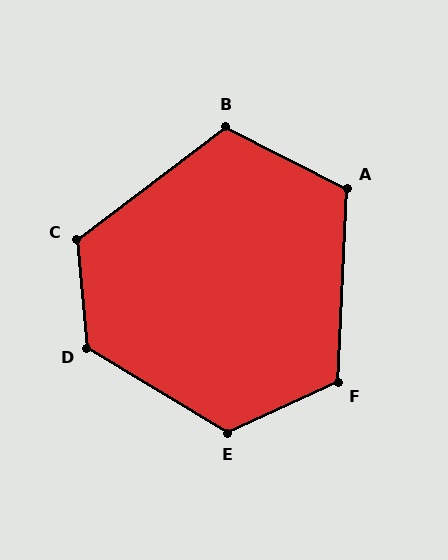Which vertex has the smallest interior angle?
A, at approximately 114 degrees.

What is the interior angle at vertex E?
Approximately 124 degrees (obtuse).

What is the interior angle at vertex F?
Approximately 117 degrees (obtuse).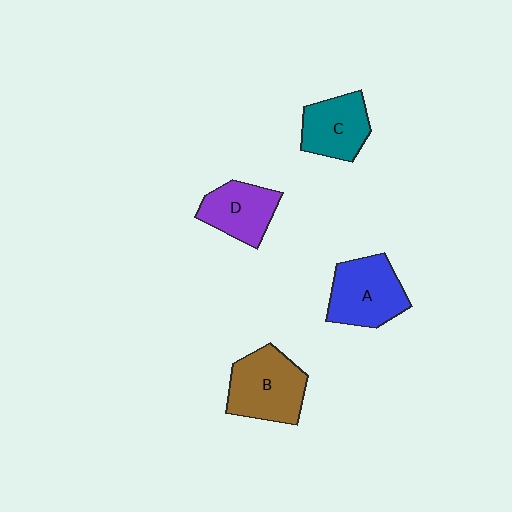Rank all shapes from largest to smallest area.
From largest to smallest: B (brown), A (blue), C (teal), D (purple).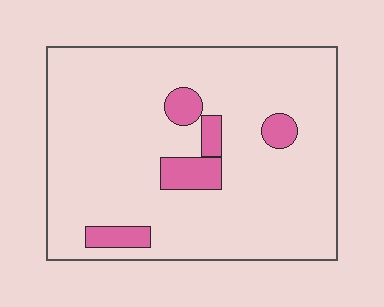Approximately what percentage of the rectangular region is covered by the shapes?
Approximately 10%.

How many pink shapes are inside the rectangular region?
5.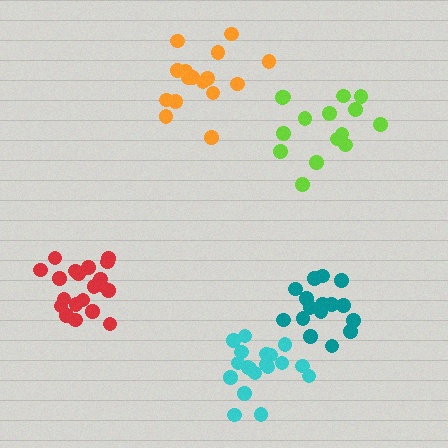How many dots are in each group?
Group 1: 15 dots, Group 2: 16 dots, Group 3: 16 dots, Group 4: 19 dots, Group 5: 20 dots (86 total).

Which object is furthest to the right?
The teal cluster is rightmost.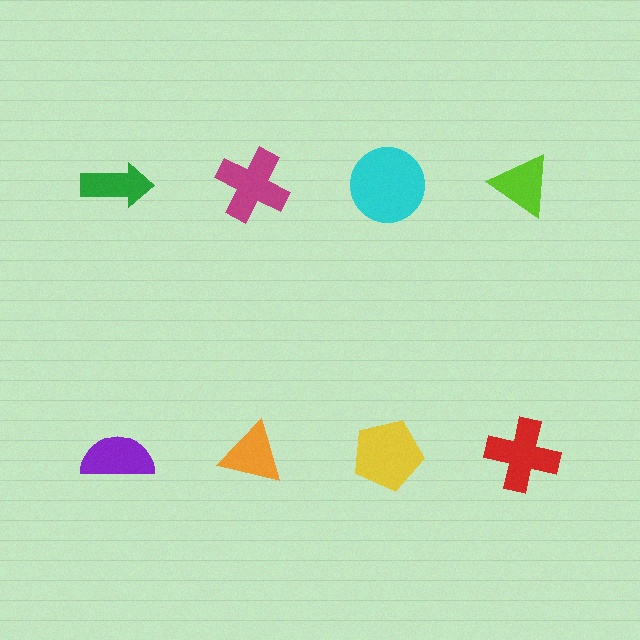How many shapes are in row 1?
4 shapes.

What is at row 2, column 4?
A red cross.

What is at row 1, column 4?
A lime triangle.